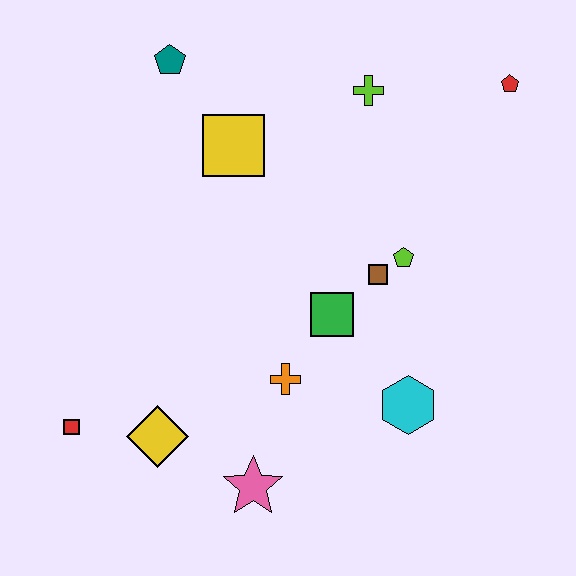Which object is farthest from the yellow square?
The pink star is farthest from the yellow square.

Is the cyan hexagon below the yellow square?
Yes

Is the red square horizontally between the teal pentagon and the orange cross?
No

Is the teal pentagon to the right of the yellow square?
No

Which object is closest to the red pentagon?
The lime cross is closest to the red pentagon.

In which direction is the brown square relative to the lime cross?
The brown square is below the lime cross.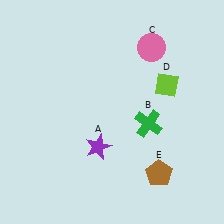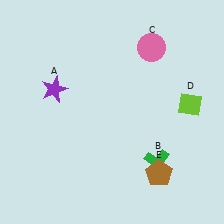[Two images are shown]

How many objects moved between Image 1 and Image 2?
3 objects moved between the two images.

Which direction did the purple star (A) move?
The purple star (A) moved up.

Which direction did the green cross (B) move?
The green cross (B) moved down.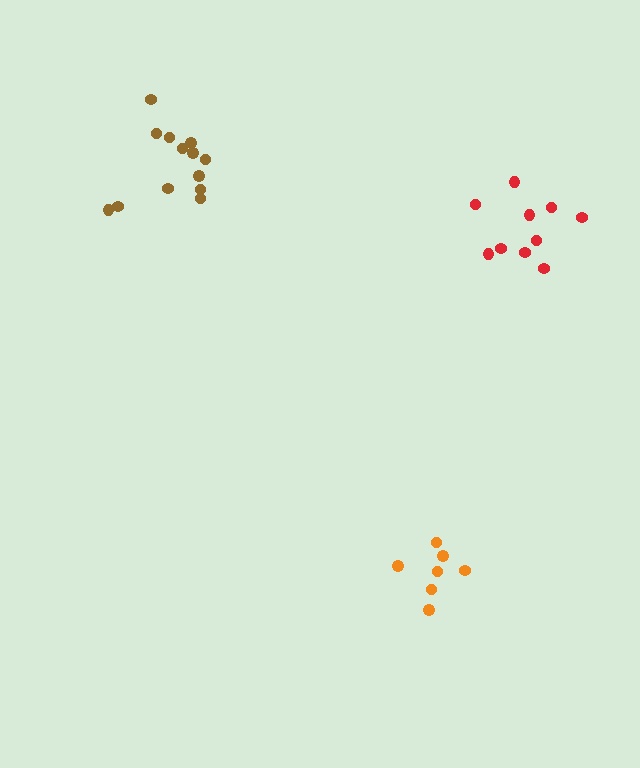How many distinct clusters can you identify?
There are 3 distinct clusters.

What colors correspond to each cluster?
The clusters are colored: orange, red, brown.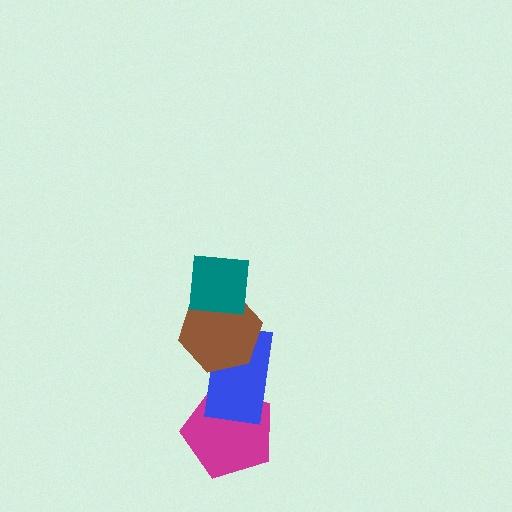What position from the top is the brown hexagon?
The brown hexagon is 2nd from the top.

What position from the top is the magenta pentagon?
The magenta pentagon is 4th from the top.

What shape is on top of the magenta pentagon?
The blue rectangle is on top of the magenta pentagon.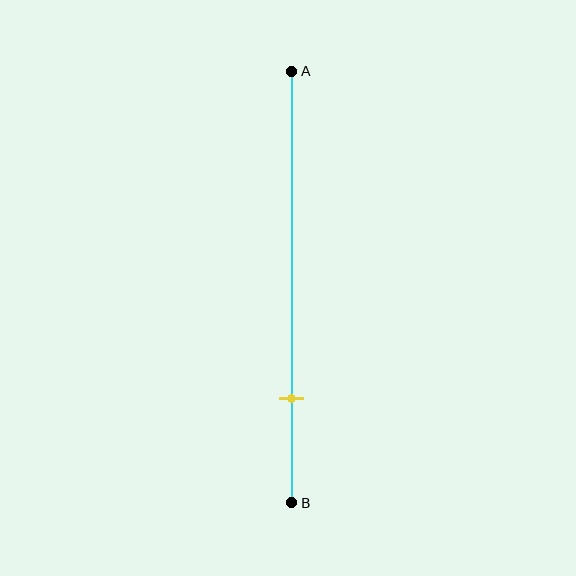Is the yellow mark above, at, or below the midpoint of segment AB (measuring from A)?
The yellow mark is below the midpoint of segment AB.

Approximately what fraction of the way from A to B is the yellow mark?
The yellow mark is approximately 75% of the way from A to B.